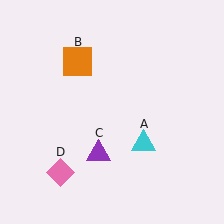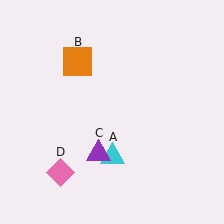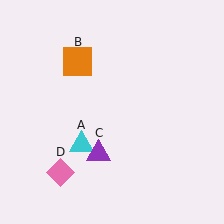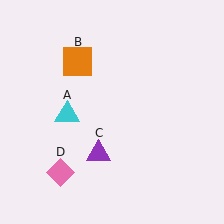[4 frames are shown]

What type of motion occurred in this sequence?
The cyan triangle (object A) rotated clockwise around the center of the scene.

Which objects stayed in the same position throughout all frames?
Orange square (object B) and purple triangle (object C) and pink diamond (object D) remained stationary.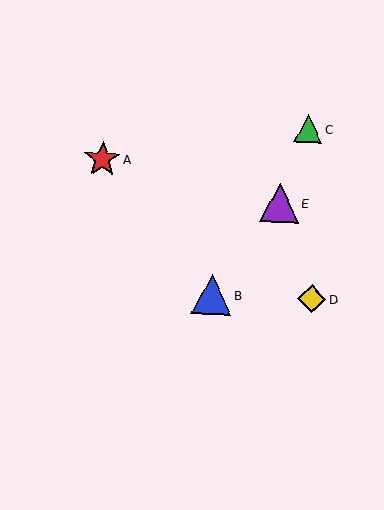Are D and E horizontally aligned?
No, D is at y≈299 and E is at y≈203.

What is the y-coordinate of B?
Object B is at y≈295.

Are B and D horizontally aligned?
Yes, both are at y≈295.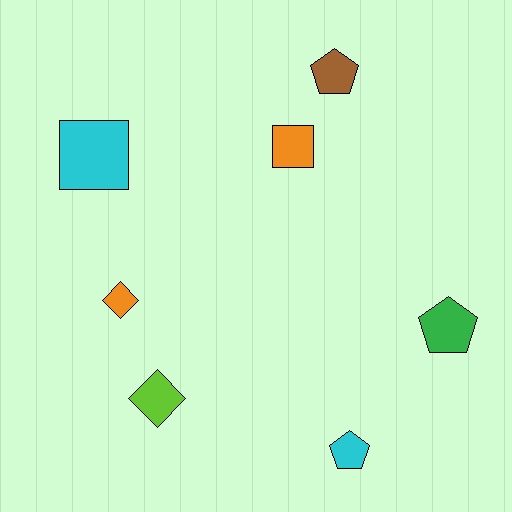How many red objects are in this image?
There are no red objects.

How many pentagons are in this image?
There are 3 pentagons.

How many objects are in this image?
There are 7 objects.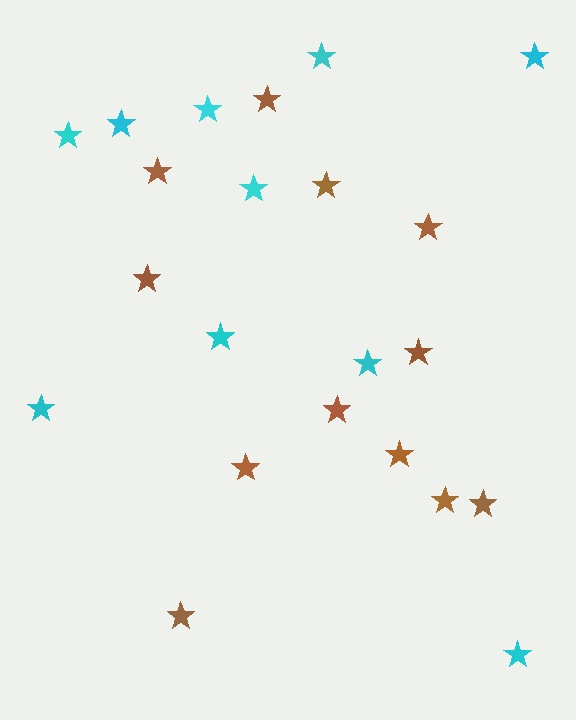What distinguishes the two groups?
There are 2 groups: one group of brown stars (12) and one group of cyan stars (10).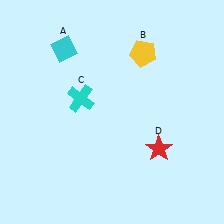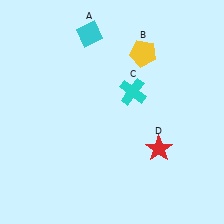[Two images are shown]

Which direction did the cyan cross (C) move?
The cyan cross (C) moved right.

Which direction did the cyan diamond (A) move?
The cyan diamond (A) moved right.